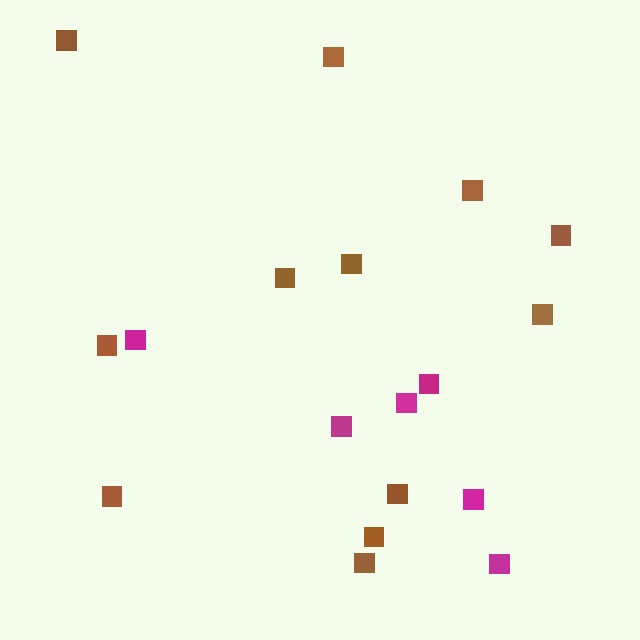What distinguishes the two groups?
There are 2 groups: one group of magenta squares (6) and one group of brown squares (12).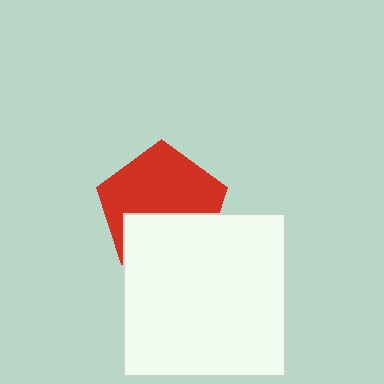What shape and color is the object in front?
The object in front is a white square.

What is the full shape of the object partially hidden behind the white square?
The partially hidden object is a red pentagon.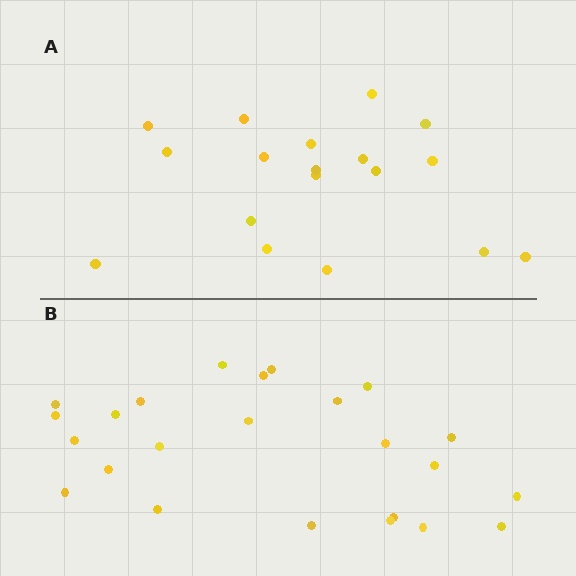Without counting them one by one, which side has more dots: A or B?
Region B (the bottom region) has more dots.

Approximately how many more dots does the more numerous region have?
Region B has about 6 more dots than region A.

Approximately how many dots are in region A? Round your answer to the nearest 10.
About 20 dots. (The exact count is 18, which rounds to 20.)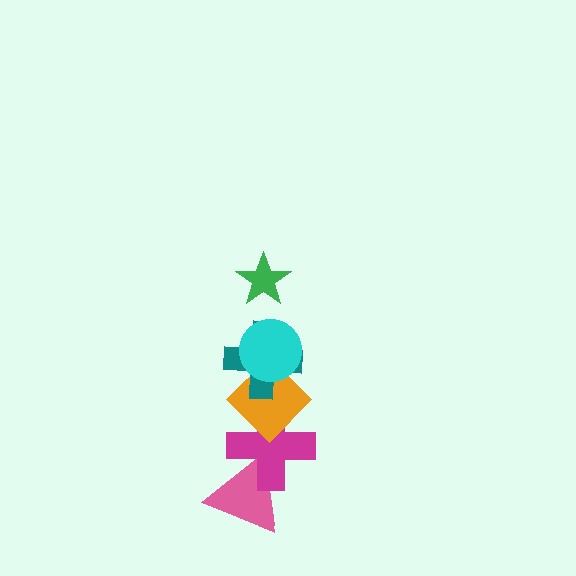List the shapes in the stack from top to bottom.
From top to bottom: the green star, the cyan circle, the teal cross, the orange diamond, the magenta cross, the pink triangle.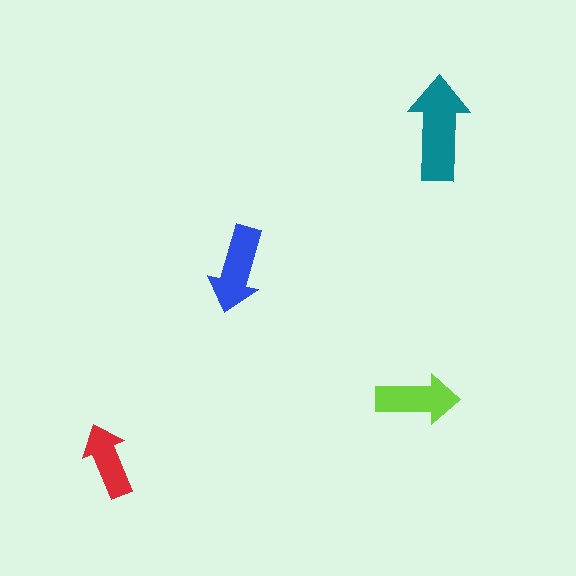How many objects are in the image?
There are 4 objects in the image.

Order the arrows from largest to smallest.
the teal one, the blue one, the lime one, the red one.